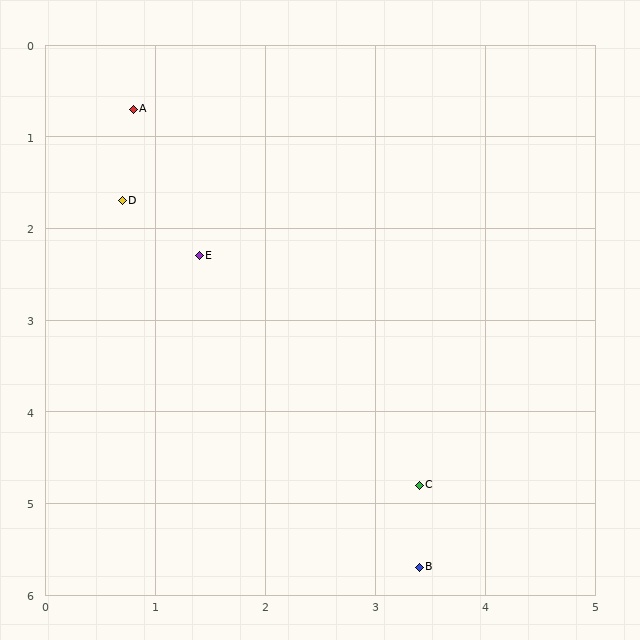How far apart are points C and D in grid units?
Points C and D are about 4.1 grid units apart.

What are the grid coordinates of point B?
Point B is at approximately (3.4, 5.7).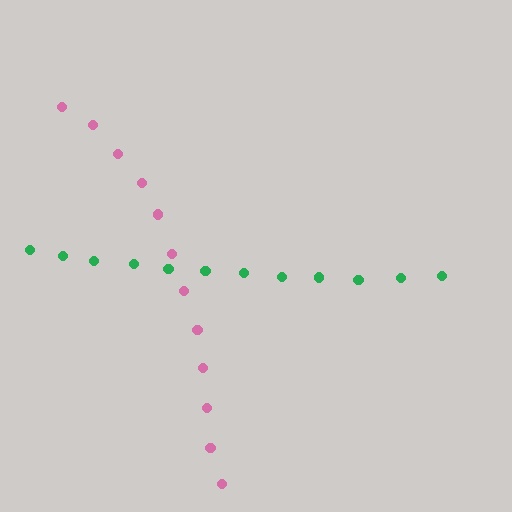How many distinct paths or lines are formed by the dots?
There are 2 distinct paths.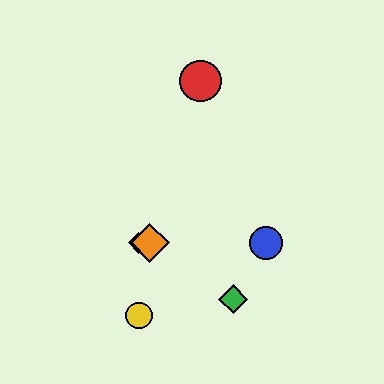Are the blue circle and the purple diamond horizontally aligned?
Yes, both are at y≈243.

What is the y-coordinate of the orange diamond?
The orange diamond is at y≈243.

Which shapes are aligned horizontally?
The blue circle, the purple diamond, the orange diamond are aligned horizontally.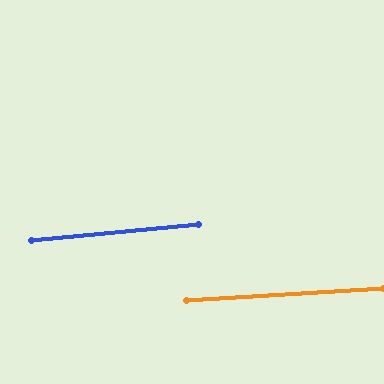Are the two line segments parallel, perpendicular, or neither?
Parallel — their directions differ by only 2.0°.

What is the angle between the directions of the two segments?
Approximately 2 degrees.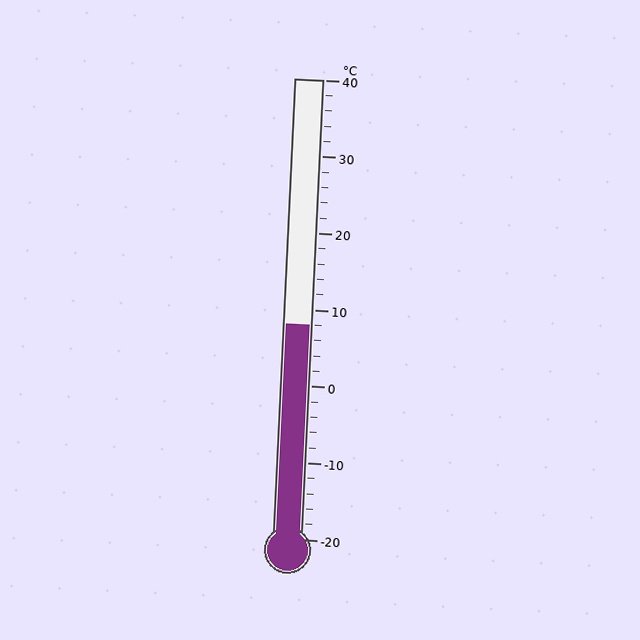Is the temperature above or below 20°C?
The temperature is below 20°C.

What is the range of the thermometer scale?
The thermometer scale ranges from -20°C to 40°C.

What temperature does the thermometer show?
The thermometer shows approximately 8°C.